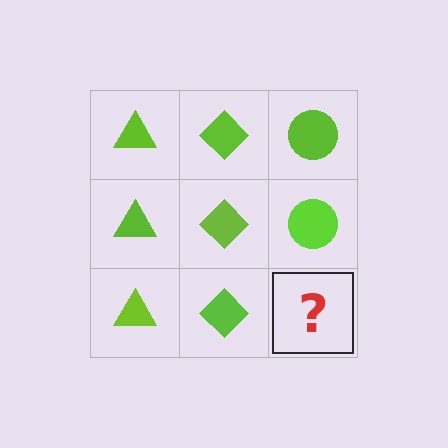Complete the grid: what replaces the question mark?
The question mark should be replaced with a lime circle.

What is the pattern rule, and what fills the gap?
The rule is that each column has a consistent shape. The gap should be filled with a lime circle.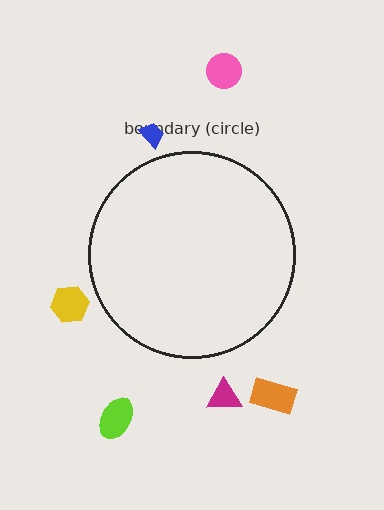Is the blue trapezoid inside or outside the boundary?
Outside.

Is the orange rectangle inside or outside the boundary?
Outside.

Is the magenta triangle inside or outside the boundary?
Outside.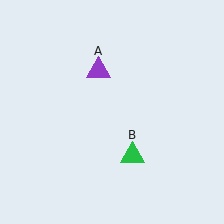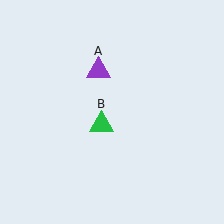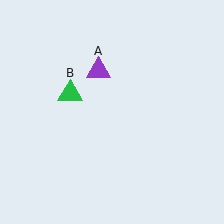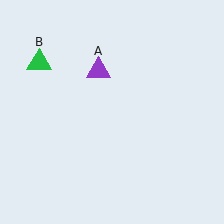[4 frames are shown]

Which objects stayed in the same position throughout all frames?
Purple triangle (object A) remained stationary.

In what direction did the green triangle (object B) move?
The green triangle (object B) moved up and to the left.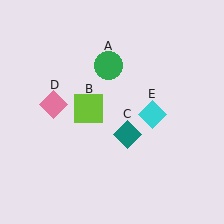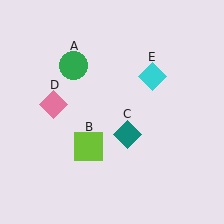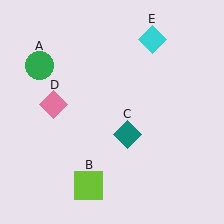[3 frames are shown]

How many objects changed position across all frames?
3 objects changed position: green circle (object A), lime square (object B), cyan diamond (object E).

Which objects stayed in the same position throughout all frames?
Teal diamond (object C) and pink diamond (object D) remained stationary.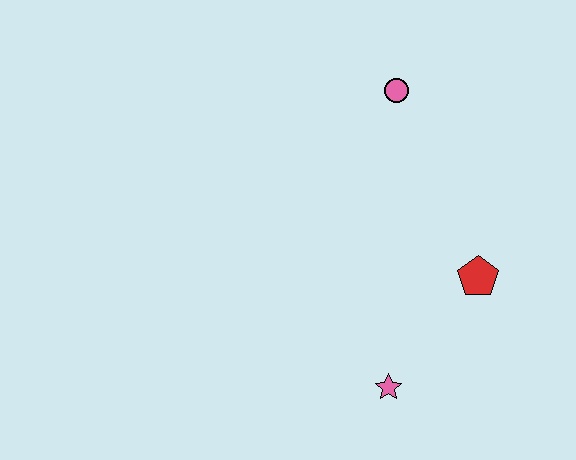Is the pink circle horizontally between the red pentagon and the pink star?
Yes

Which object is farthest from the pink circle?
The pink star is farthest from the pink circle.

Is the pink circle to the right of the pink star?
Yes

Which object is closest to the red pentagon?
The pink star is closest to the red pentagon.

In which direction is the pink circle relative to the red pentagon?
The pink circle is above the red pentagon.